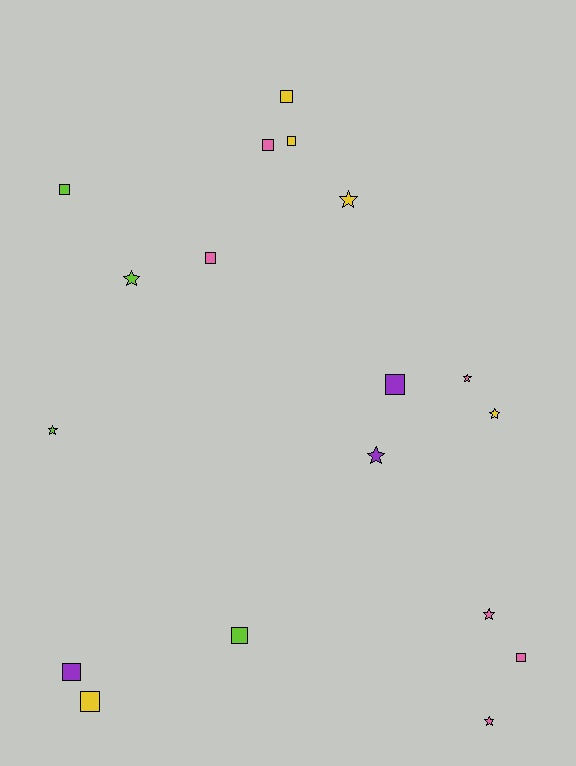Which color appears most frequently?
Pink, with 6 objects.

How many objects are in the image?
There are 18 objects.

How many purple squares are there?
There are 2 purple squares.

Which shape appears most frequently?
Square, with 10 objects.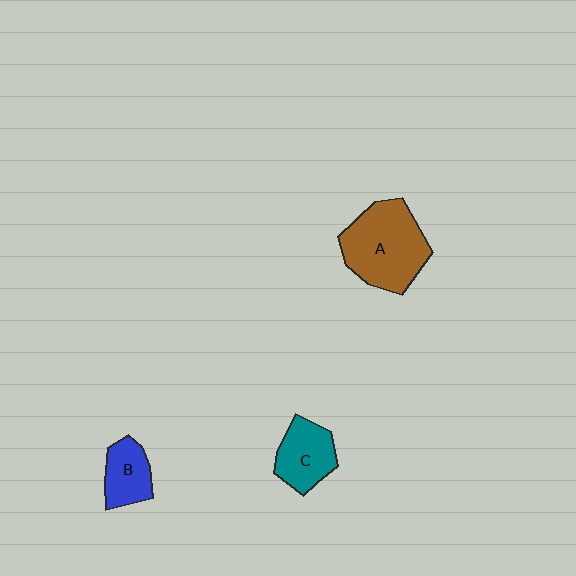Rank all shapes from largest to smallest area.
From largest to smallest: A (brown), C (teal), B (blue).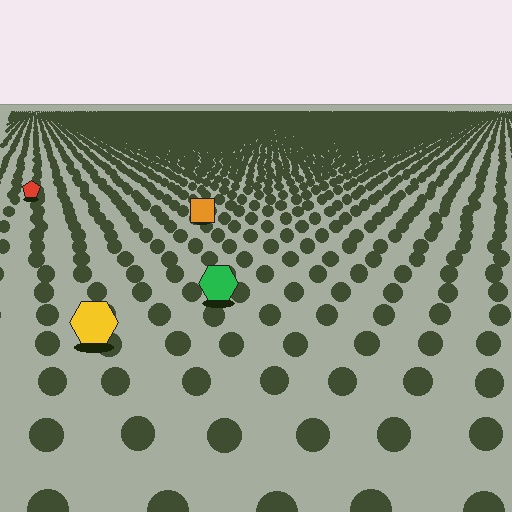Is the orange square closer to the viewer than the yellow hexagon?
No. The yellow hexagon is closer — you can tell from the texture gradient: the ground texture is coarser near it.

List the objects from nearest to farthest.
From nearest to farthest: the yellow hexagon, the green hexagon, the orange square, the red pentagon.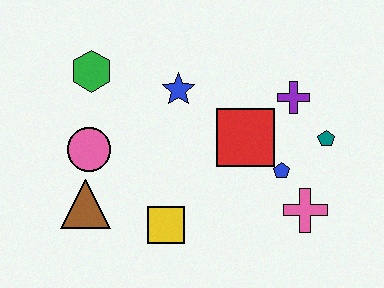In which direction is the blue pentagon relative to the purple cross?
The blue pentagon is below the purple cross.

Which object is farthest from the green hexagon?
The pink cross is farthest from the green hexagon.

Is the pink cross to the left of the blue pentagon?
No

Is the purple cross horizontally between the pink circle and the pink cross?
Yes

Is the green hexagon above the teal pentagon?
Yes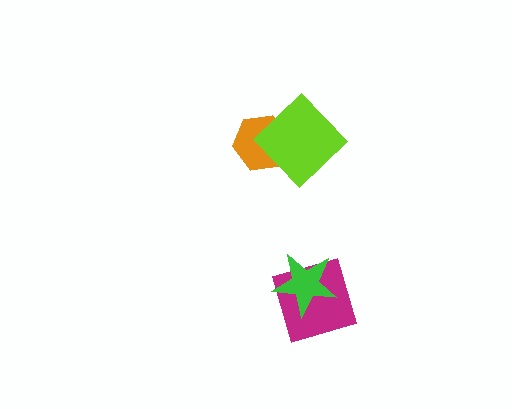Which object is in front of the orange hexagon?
The lime diamond is in front of the orange hexagon.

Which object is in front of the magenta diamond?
The green star is in front of the magenta diamond.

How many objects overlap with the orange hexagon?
1 object overlaps with the orange hexagon.